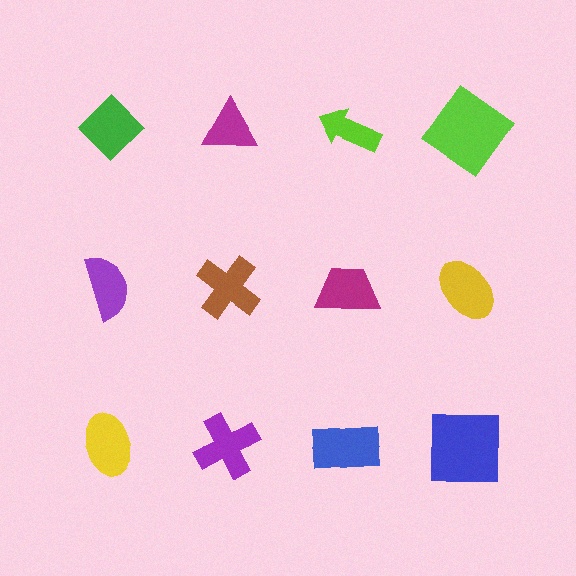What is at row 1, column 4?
A lime diamond.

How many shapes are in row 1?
4 shapes.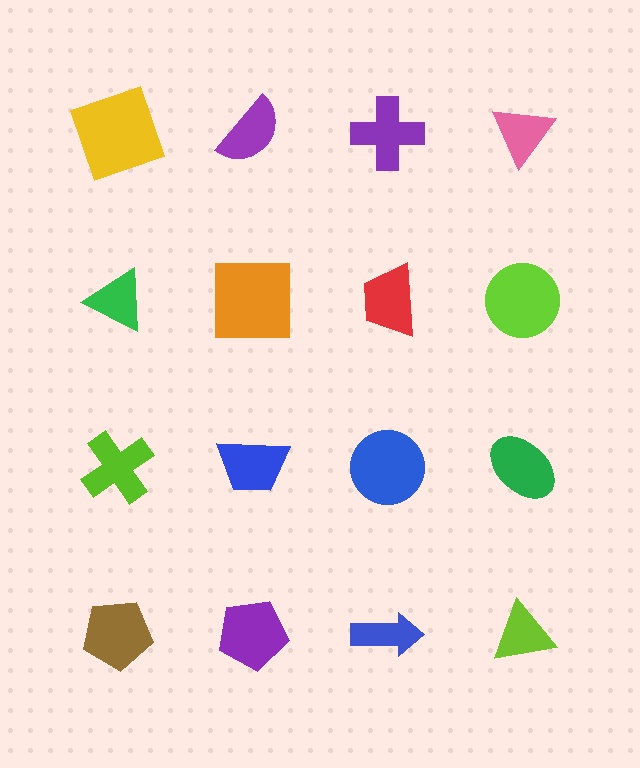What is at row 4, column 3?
A blue arrow.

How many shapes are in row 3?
4 shapes.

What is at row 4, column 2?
A purple pentagon.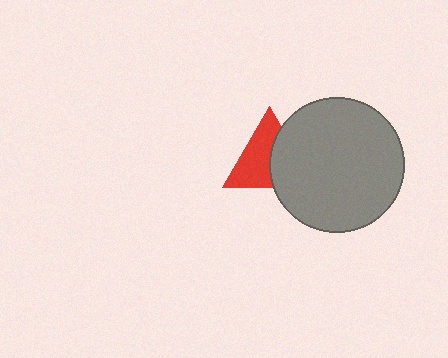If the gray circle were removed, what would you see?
You would see the complete red triangle.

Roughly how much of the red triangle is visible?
About half of it is visible (roughly 57%).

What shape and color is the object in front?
The object in front is a gray circle.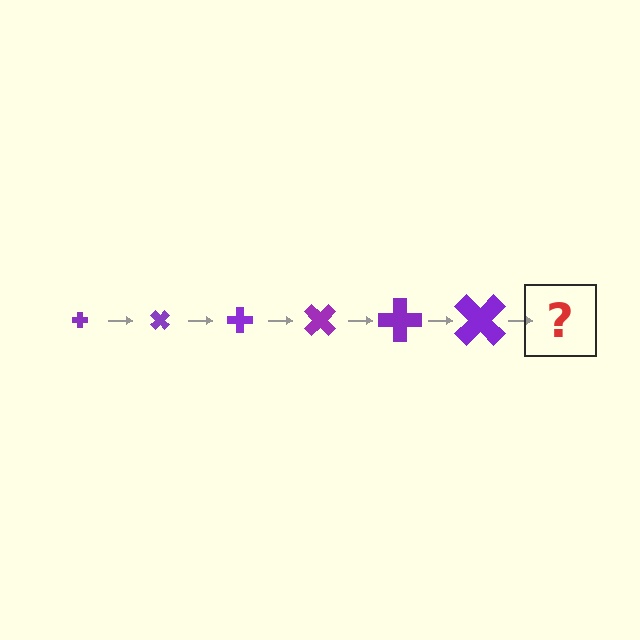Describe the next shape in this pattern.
It should be a cross, larger than the previous one and rotated 270 degrees from the start.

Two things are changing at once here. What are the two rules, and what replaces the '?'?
The two rules are that the cross grows larger each step and it rotates 45 degrees each step. The '?' should be a cross, larger than the previous one and rotated 270 degrees from the start.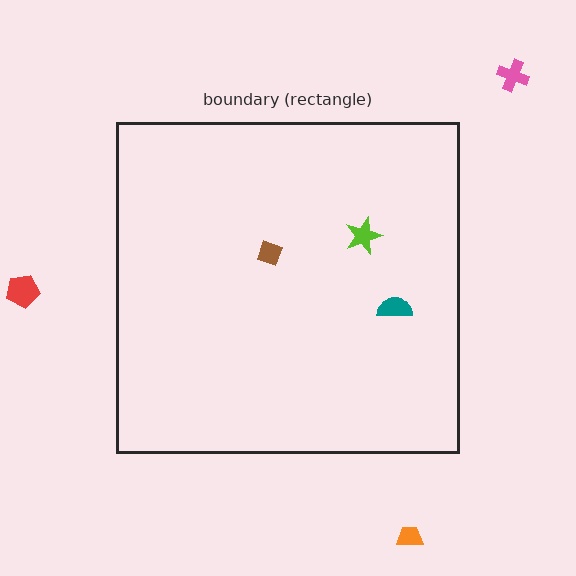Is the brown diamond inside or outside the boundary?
Inside.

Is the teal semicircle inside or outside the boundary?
Inside.